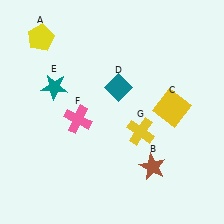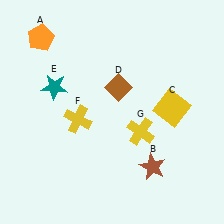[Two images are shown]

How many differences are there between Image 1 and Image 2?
There are 3 differences between the two images.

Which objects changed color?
A changed from yellow to orange. D changed from teal to brown. F changed from pink to yellow.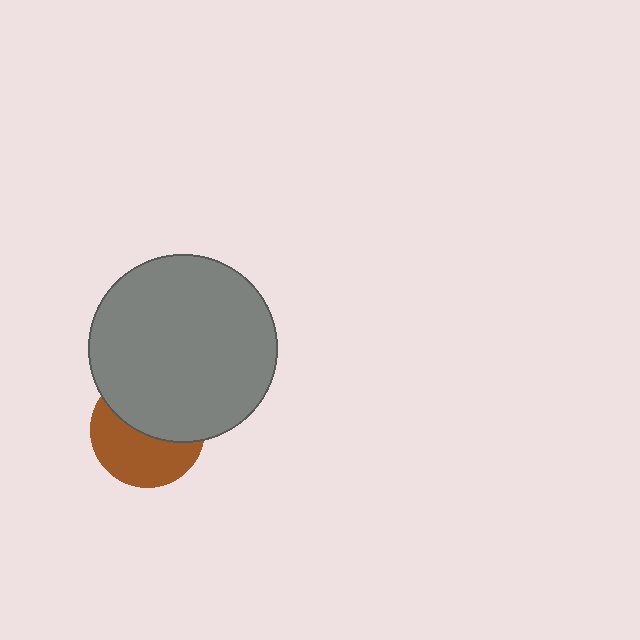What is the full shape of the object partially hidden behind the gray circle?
The partially hidden object is a brown circle.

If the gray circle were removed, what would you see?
You would see the complete brown circle.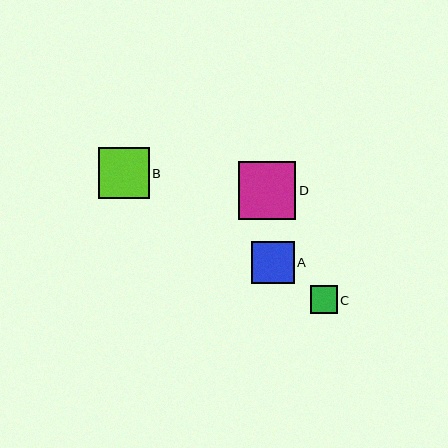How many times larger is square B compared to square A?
Square B is approximately 1.2 times the size of square A.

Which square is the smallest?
Square C is the smallest with a size of approximately 27 pixels.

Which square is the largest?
Square D is the largest with a size of approximately 57 pixels.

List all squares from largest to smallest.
From largest to smallest: D, B, A, C.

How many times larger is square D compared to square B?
Square D is approximately 1.1 times the size of square B.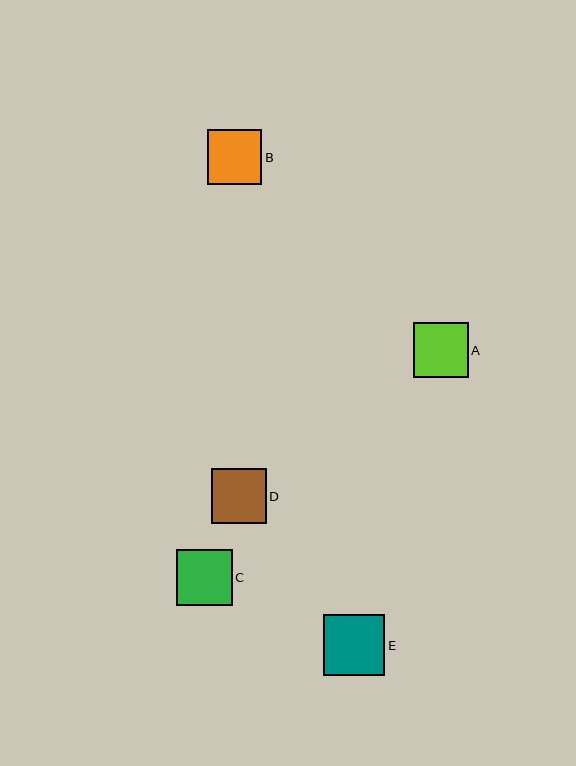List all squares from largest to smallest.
From largest to smallest: E, C, D, A, B.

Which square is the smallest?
Square B is the smallest with a size of approximately 54 pixels.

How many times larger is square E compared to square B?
Square E is approximately 1.1 times the size of square B.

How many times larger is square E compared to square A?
Square E is approximately 1.1 times the size of square A.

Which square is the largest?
Square E is the largest with a size of approximately 61 pixels.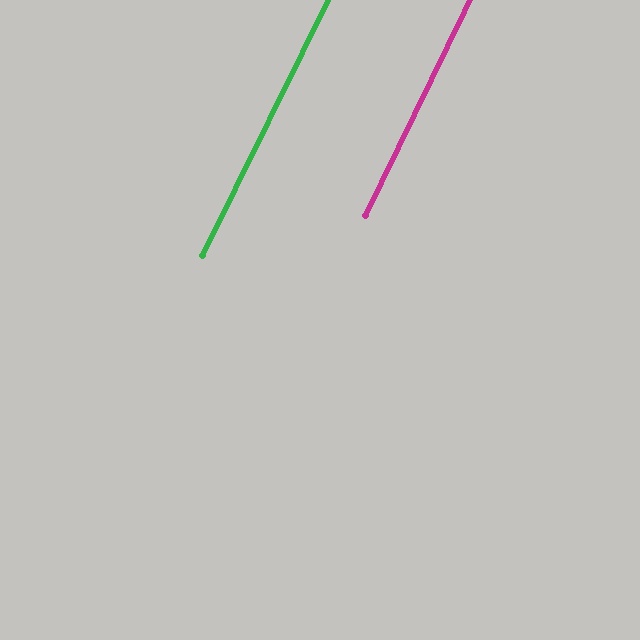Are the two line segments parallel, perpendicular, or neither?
Parallel — their directions differ by only 0.6°.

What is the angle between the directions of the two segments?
Approximately 1 degree.